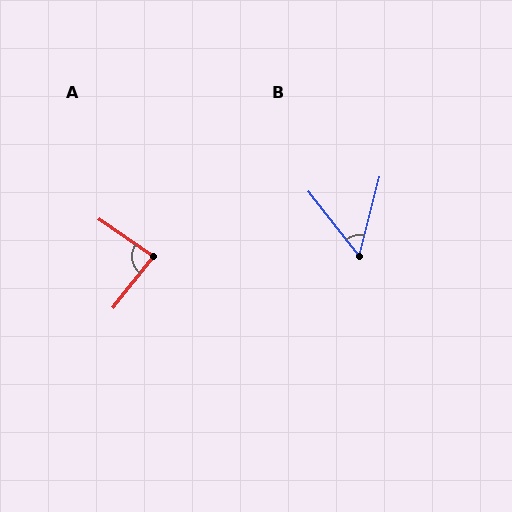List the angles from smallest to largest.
B (53°), A (86°).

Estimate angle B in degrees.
Approximately 53 degrees.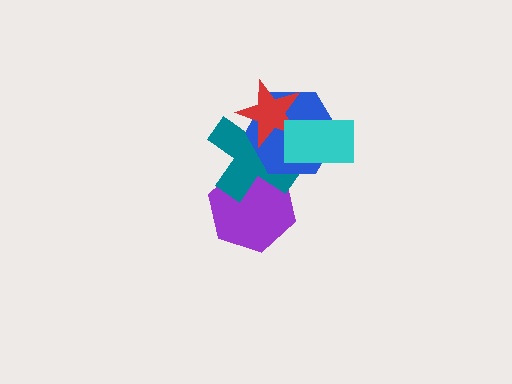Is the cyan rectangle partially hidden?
No, no other shape covers it.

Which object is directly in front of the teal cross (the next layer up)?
The blue hexagon is directly in front of the teal cross.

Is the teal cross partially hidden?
Yes, it is partially covered by another shape.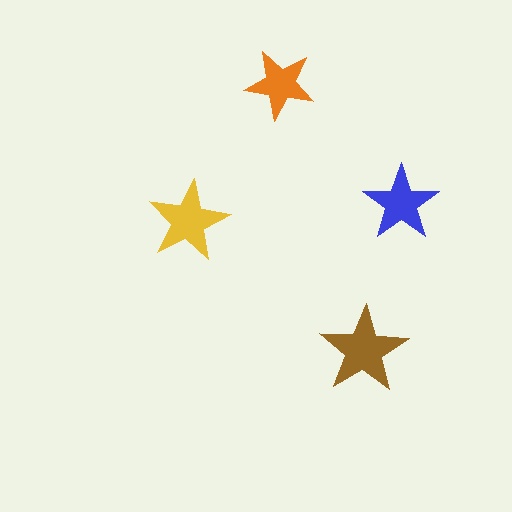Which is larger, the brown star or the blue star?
The brown one.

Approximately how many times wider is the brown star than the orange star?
About 1.5 times wider.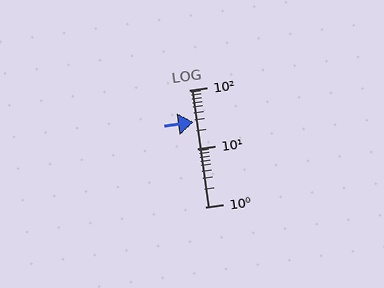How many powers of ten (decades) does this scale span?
The scale spans 2 decades, from 1 to 100.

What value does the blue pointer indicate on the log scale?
The pointer indicates approximately 28.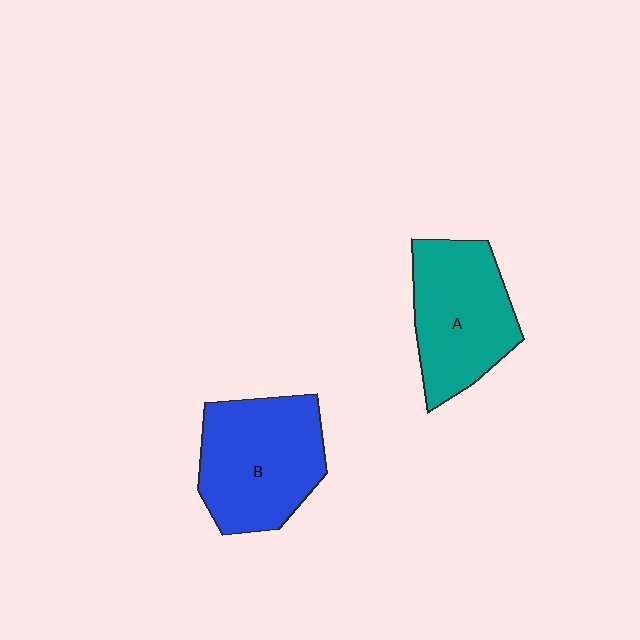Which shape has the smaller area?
Shape A (teal).